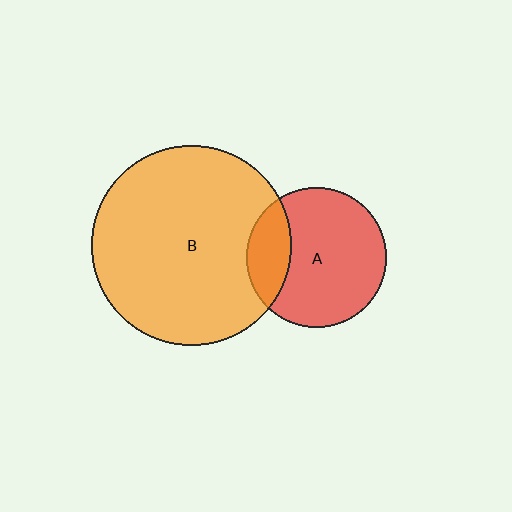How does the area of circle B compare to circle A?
Approximately 2.0 times.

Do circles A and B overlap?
Yes.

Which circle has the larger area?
Circle B (orange).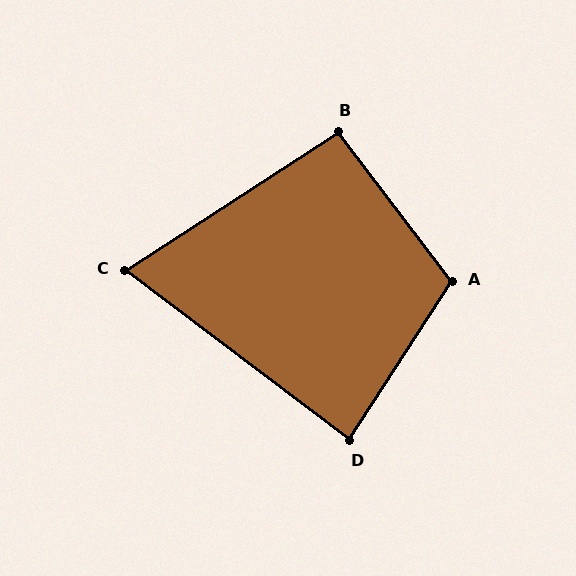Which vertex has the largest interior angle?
A, at approximately 110 degrees.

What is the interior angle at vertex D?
Approximately 86 degrees (approximately right).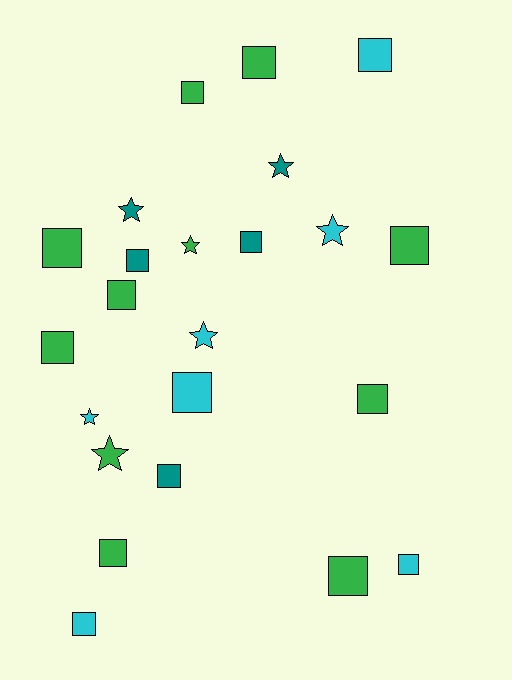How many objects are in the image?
There are 23 objects.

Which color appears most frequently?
Green, with 11 objects.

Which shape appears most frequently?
Square, with 16 objects.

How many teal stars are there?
There are 2 teal stars.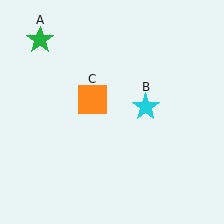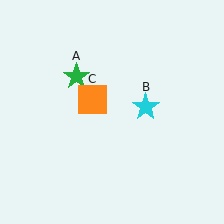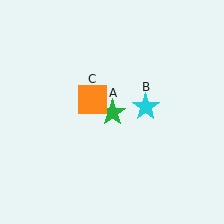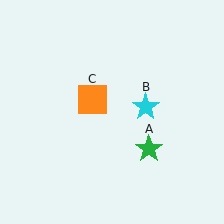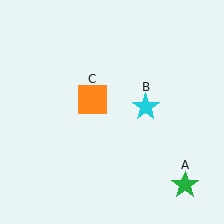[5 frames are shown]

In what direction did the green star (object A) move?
The green star (object A) moved down and to the right.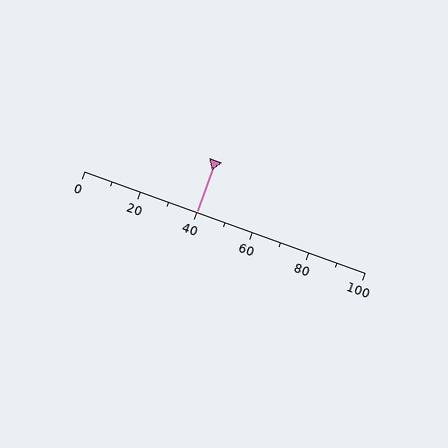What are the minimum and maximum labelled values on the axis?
The axis runs from 0 to 100.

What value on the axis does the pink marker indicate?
The marker indicates approximately 40.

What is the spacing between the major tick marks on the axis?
The major ticks are spaced 20 apart.